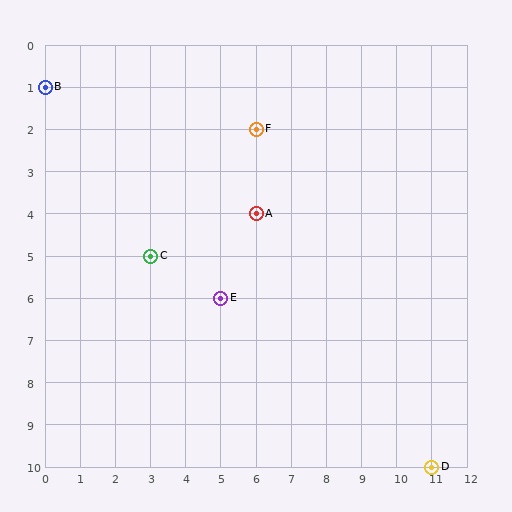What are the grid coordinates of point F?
Point F is at grid coordinates (6, 2).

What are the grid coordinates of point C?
Point C is at grid coordinates (3, 5).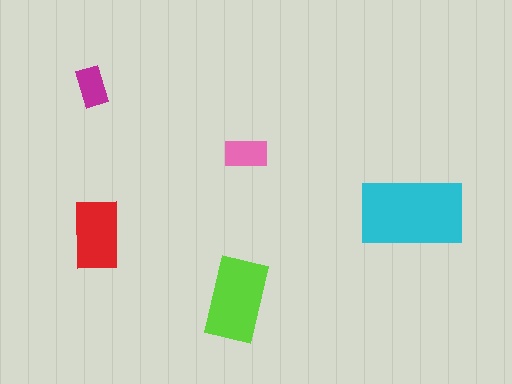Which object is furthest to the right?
The cyan rectangle is rightmost.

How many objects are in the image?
There are 5 objects in the image.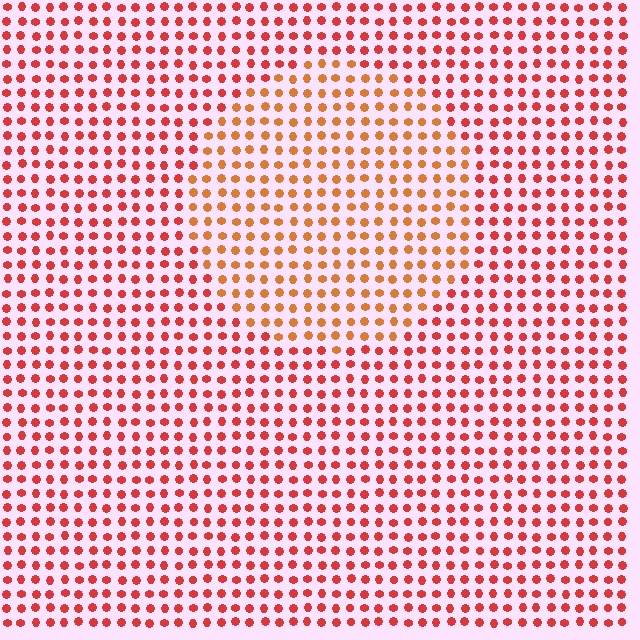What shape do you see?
I see a circle.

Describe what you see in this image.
The image is filled with small red elements in a uniform arrangement. A circle-shaped region is visible where the elements are tinted to a slightly different hue, forming a subtle color boundary.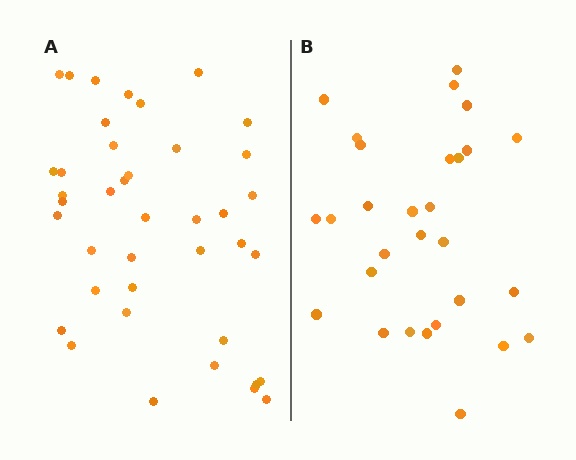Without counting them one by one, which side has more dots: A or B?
Region A (the left region) has more dots.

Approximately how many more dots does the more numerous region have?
Region A has roughly 12 or so more dots than region B.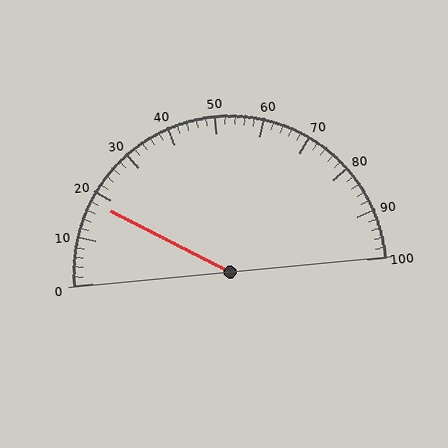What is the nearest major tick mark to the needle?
The nearest major tick mark is 20.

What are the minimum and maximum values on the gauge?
The gauge ranges from 0 to 100.